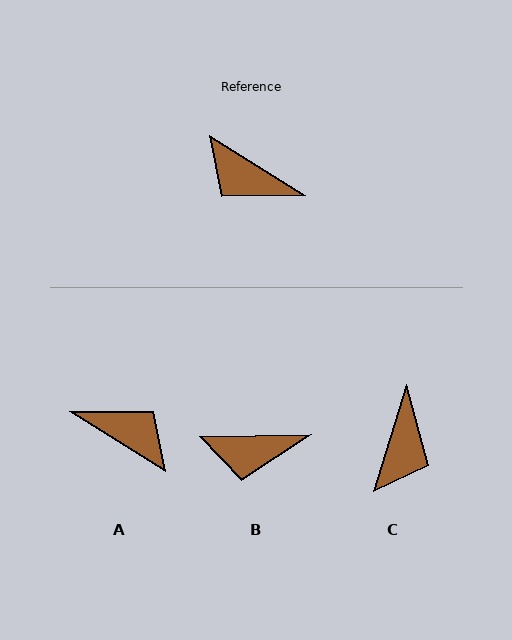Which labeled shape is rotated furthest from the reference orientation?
A, about 180 degrees away.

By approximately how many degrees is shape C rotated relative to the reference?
Approximately 105 degrees counter-clockwise.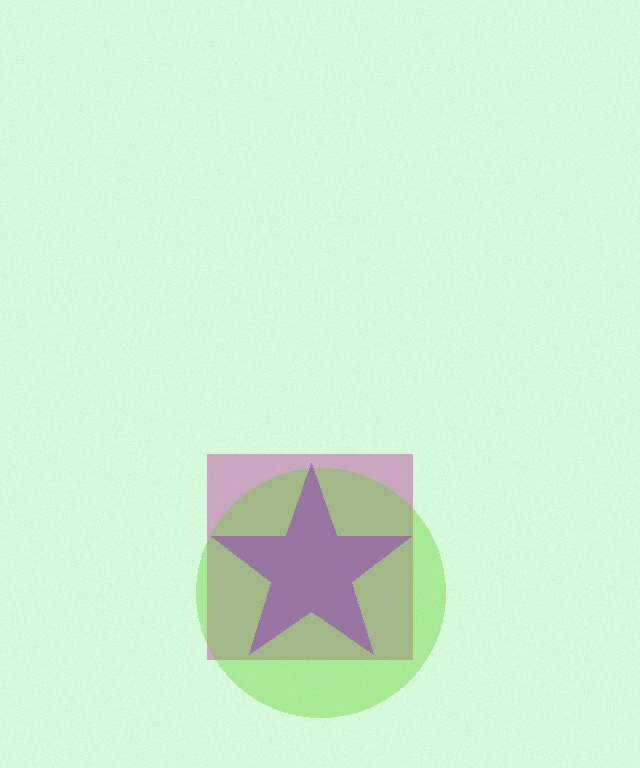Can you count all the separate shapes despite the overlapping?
Yes, there are 3 separate shapes.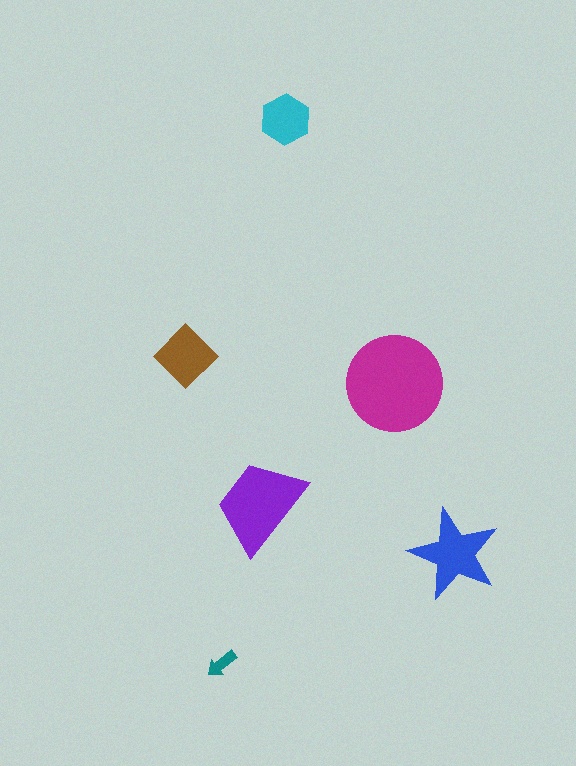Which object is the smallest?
The teal arrow.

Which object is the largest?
The magenta circle.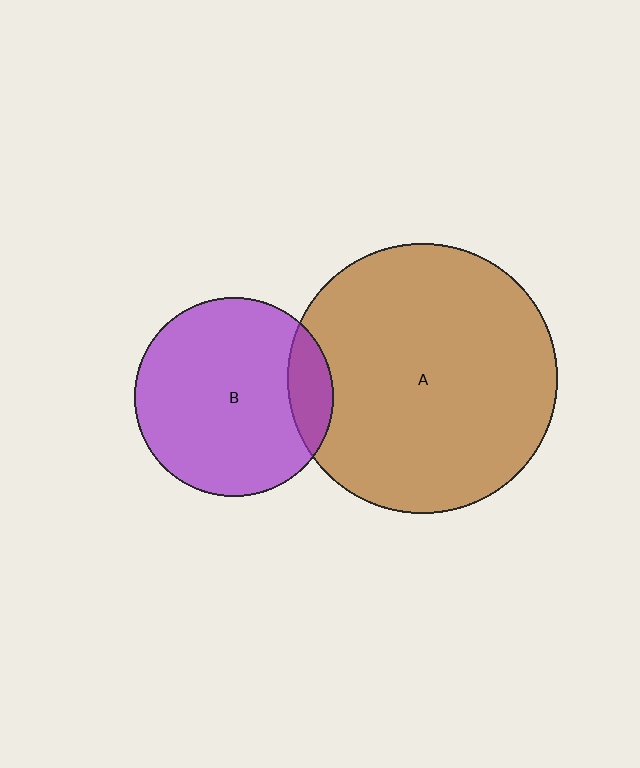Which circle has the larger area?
Circle A (brown).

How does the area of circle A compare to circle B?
Approximately 1.8 times.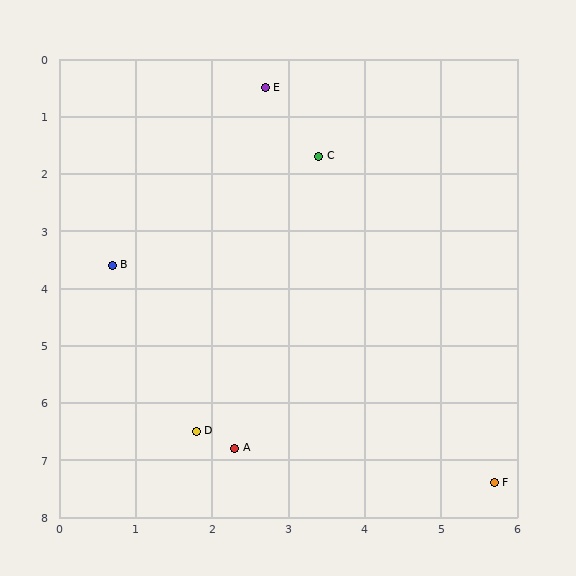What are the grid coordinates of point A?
Point A is at approximately (2.3, 6.8).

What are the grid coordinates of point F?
Point F is at approximately (5.7, 7.4).